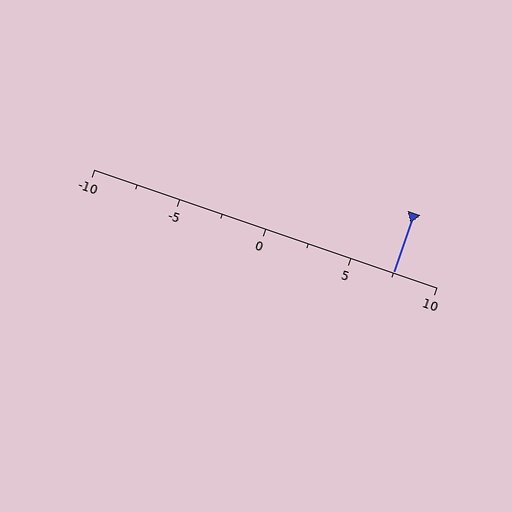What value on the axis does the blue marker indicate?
The marker indicates approximately 7.5.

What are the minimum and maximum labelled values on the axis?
The axis runs from -10 to 10.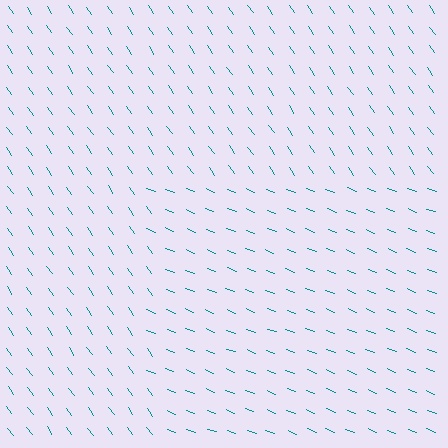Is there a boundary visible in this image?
Yes, there is a texture boundary formed by a change in line orientation.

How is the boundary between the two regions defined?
The boundary is defined purely by a change in line orientation (approximately 34 degrees difference). All lines are the same color and thickness.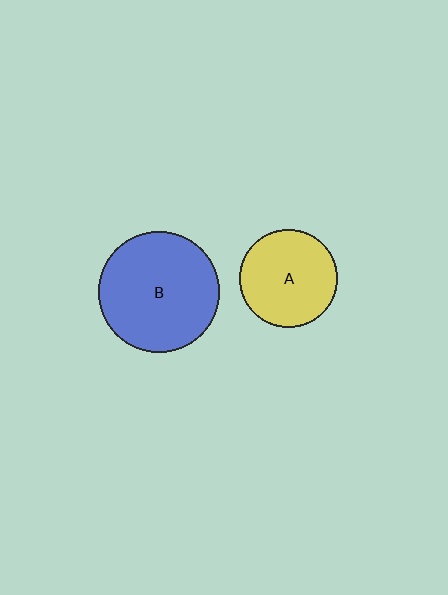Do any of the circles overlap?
No, none of the circles overlap.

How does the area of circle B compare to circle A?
Approximately 1.5 times.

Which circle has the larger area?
Circle B (blue).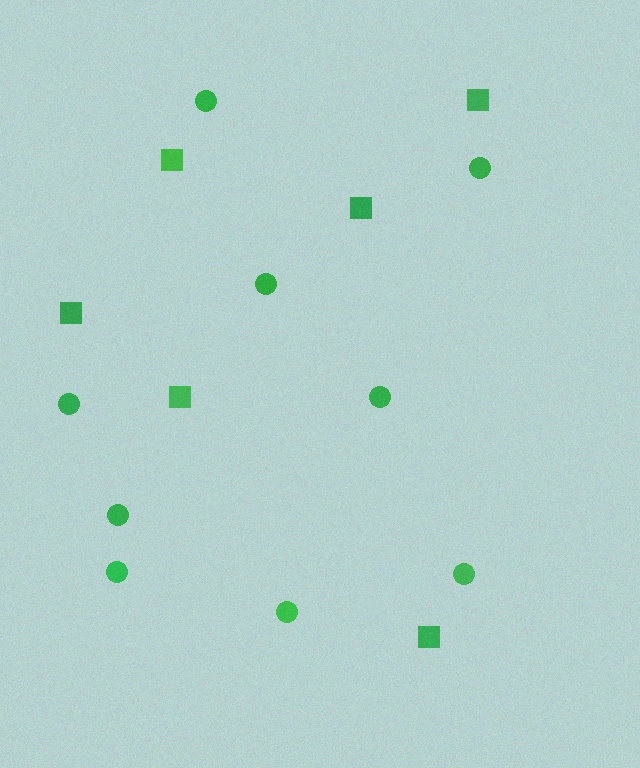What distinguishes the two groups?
There are 2 groups: one group of squares (6) and one group of circles (9).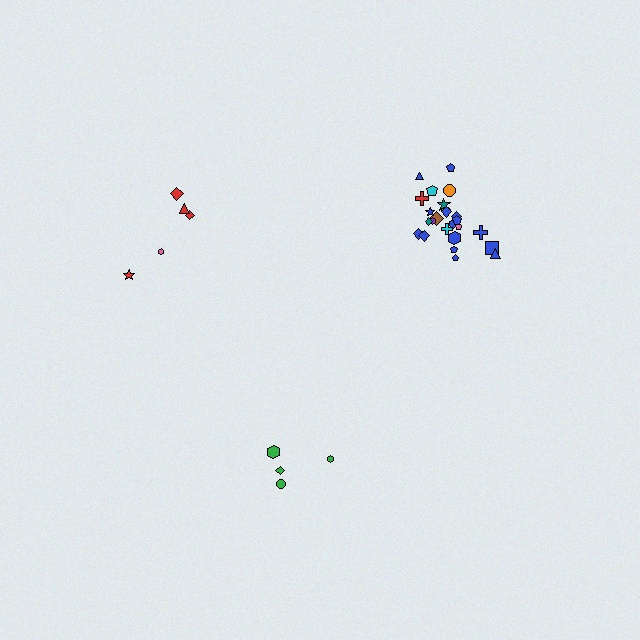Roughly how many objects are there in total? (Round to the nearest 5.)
Roughly 35 objects in total.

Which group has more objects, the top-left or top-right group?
The top-right group.